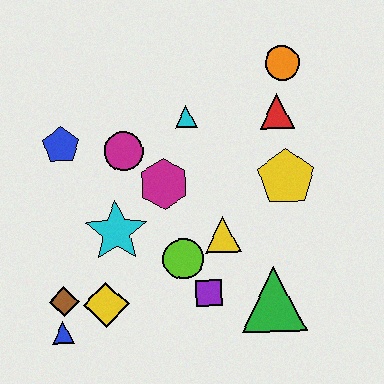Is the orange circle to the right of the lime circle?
Yes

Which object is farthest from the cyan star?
The orange circle is farthest from the cyan star.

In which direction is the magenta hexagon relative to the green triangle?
The magenta hexagon is above the green triangle.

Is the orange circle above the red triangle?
Yes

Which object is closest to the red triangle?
The orange circle is closest to the red triangle.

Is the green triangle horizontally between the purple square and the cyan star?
No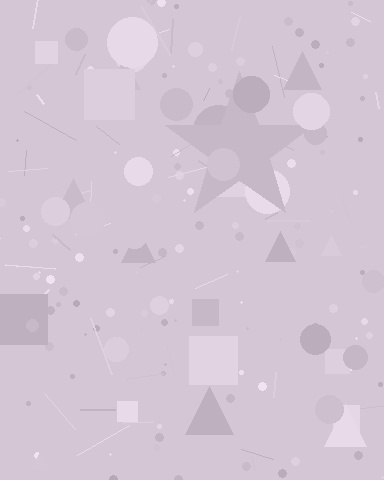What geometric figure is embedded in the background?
A star is embedded in the background.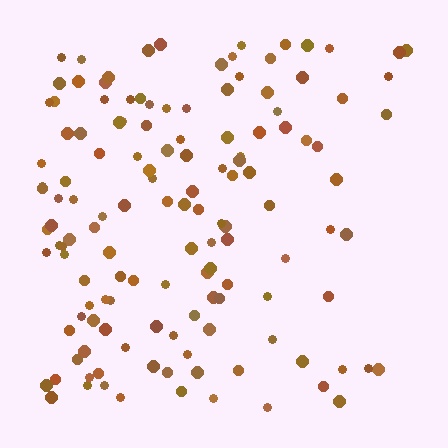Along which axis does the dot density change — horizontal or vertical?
Horizontal.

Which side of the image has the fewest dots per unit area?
The right.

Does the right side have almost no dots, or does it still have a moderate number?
Still a moderate number, just noticeably fewer than the left.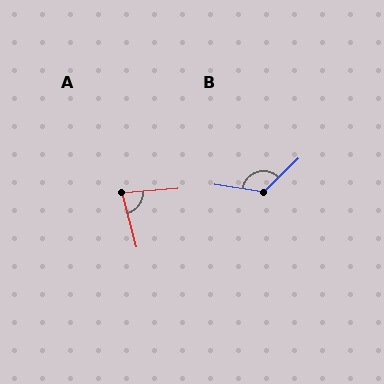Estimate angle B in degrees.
Approximately 128 degrees.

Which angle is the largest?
B, at approximately 128 degrees.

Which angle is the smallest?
A, at approximately 80 degrees.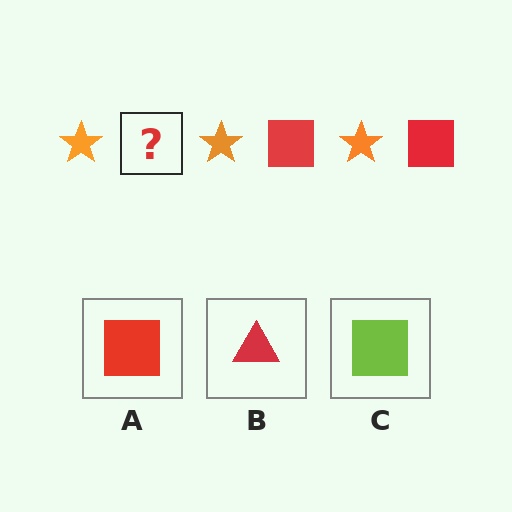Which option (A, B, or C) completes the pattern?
A.